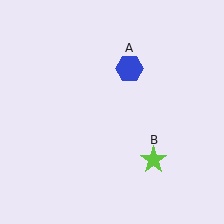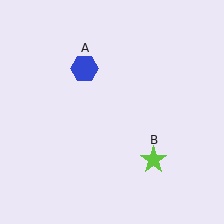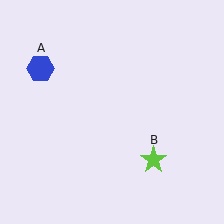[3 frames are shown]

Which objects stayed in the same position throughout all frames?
Lime star (object B) remained stationary.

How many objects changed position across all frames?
1 object changed position: blue hexagon (object A).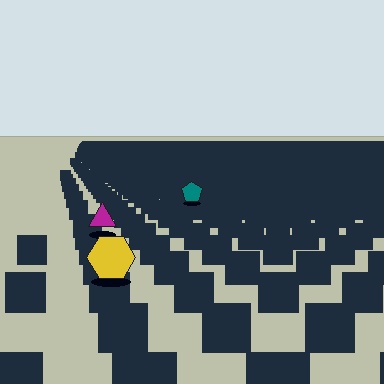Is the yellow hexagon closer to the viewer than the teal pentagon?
Yes. The yellow hexagon is closer — you can tell from the texture gradient: the ground texture is coarser near it.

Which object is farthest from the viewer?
The teal pentagon is farthest from the viewer. It appears smaller and the ground texture around it is denser.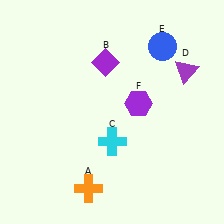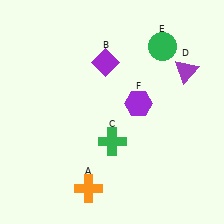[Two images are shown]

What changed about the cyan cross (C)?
In Image 1, C is cyan. In Image 2, it changed to green.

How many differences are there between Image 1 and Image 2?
There are 2 differences between the two images.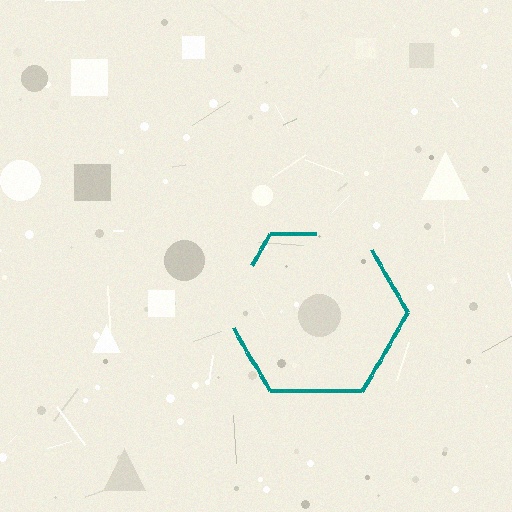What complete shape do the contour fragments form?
The contour fragments form a hexagon.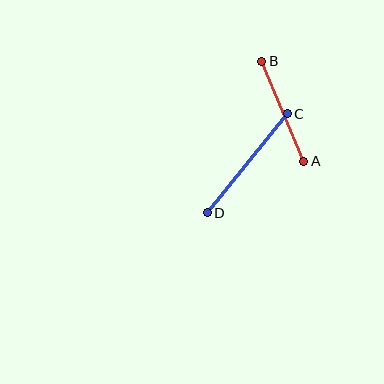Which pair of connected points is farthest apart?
Points C and D are farthest apart.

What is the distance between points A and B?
The distance is approximately 109 pixels.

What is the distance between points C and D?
The distance is approximately 127 pixels.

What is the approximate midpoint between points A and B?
The midpoint is at approximately (283, 111) pixels.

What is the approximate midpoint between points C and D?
The midpoint is at approximately (247, 163) pixels.